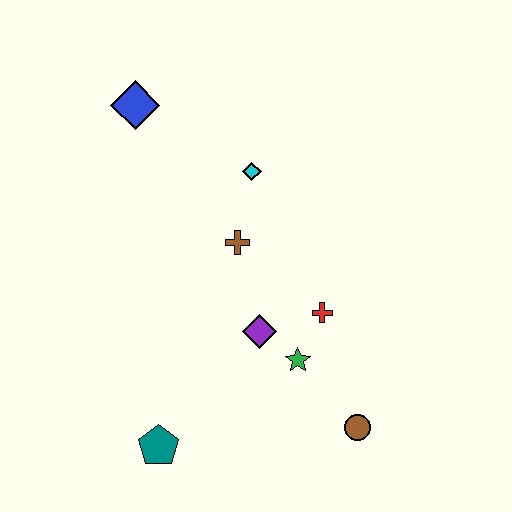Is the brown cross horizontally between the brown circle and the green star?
No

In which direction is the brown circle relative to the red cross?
The brown circle is below the red cross.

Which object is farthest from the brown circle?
The blue diamond is farthest from the brown circle.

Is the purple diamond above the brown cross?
No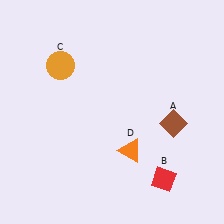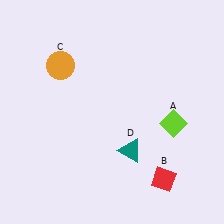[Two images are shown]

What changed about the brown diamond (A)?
In Image 1, A is brown. In Image 2, it changed to lime.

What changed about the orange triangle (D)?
In Image 1, D is orange. In Image 2, it changed to teal.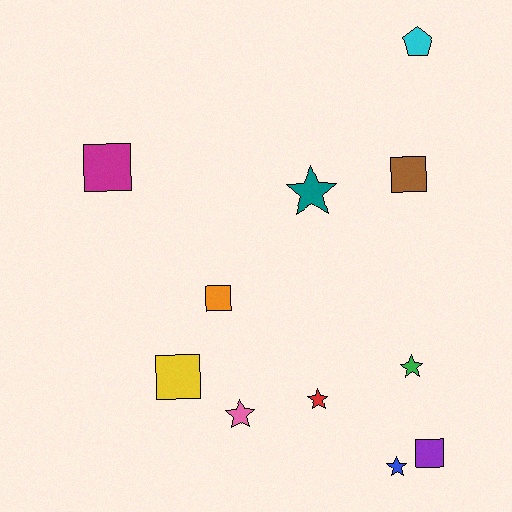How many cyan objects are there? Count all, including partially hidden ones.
There is 1 cyan object.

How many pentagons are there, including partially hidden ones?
There is 1 pentagon.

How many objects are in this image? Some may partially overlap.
There are 11 objects.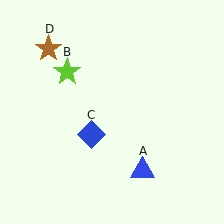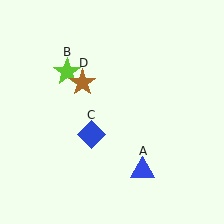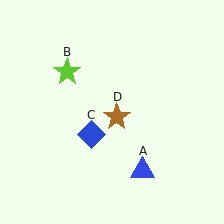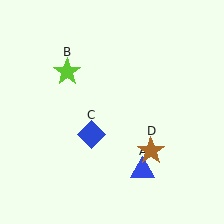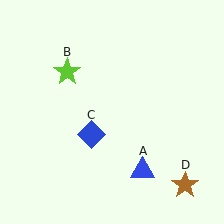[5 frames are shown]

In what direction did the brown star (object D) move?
The brown star (object D) moved down and to the right.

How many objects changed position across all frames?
1 object changed position: brown star (object D).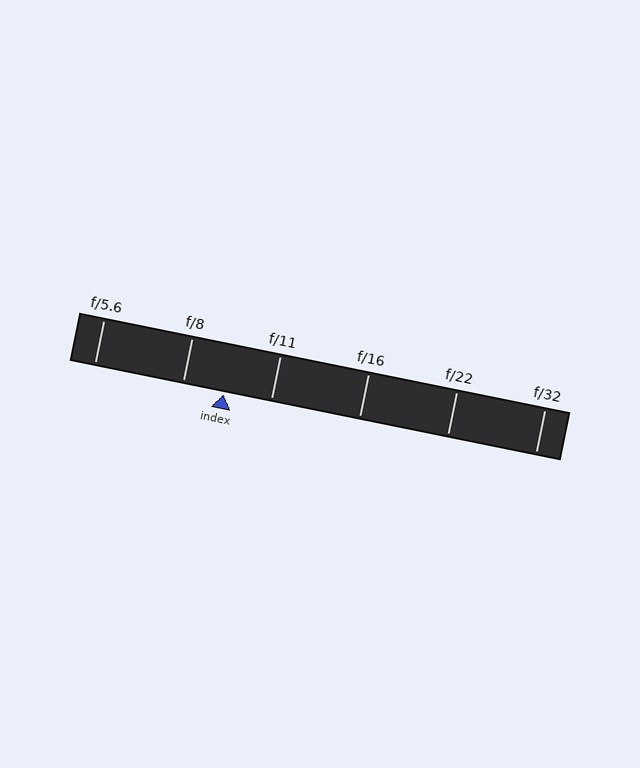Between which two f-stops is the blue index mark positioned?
The index mark is between f/8 and f/11.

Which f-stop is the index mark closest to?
The index mark is closest to f/8.